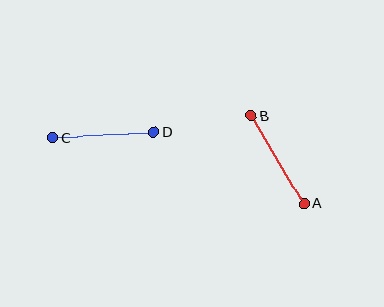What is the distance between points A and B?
The distance is approximately 102 pixels.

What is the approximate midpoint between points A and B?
The midpoint is at approximately (278, 160) pixels.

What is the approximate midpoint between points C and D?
The midpoint is at approximately (103, 135) pixels.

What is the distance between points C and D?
The distance is approximately 101 pixels.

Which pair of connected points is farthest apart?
Points A and B are farthest apart.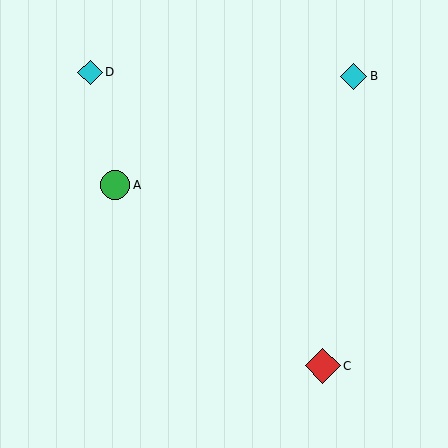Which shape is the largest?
The red diamond (labeled C) is the largest.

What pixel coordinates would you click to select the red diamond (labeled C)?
Click at (323, 366) to select the red diamond C.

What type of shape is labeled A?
Shape A is a green circle.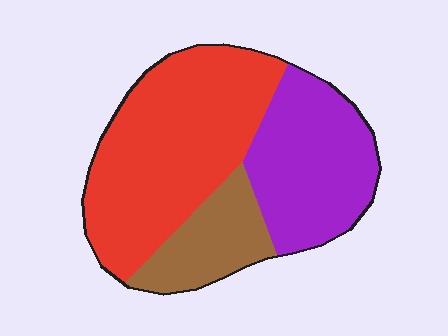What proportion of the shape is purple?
Purple covers around 30% of the shape.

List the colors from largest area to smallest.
From largest to smallest: red, purple, brown.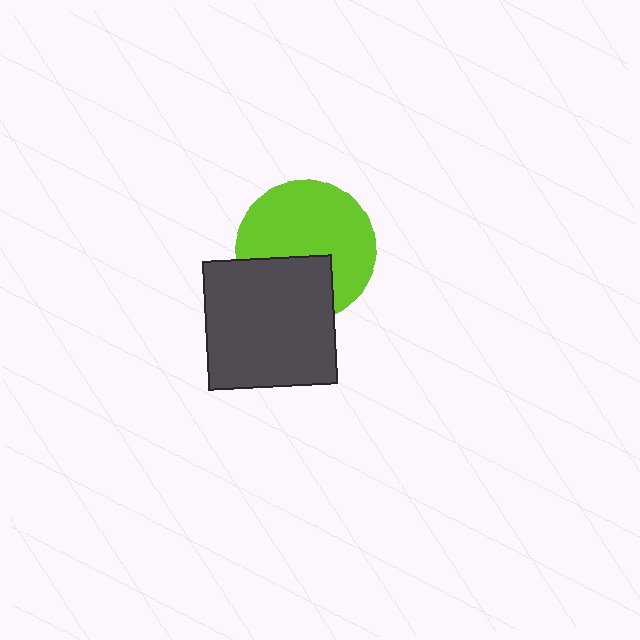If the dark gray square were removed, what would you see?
You would see the complete lime circle.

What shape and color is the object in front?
The object in front is a dark gray square.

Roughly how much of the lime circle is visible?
Most of it is visible (roughly 67%).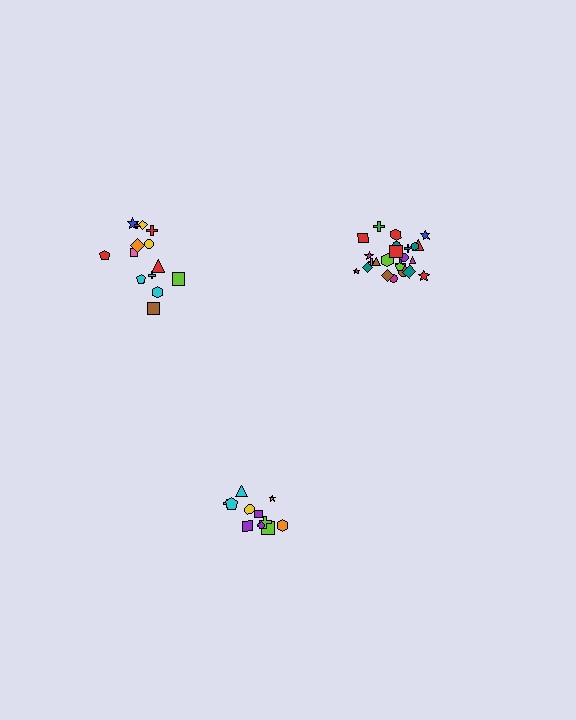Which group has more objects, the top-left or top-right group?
The top-right group.